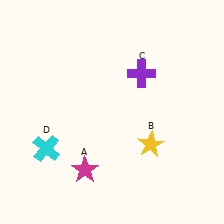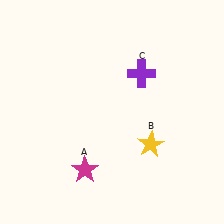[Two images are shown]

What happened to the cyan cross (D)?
The cyan cross (D) was removed in Image 2. It was in the bottom-left area of Image 1.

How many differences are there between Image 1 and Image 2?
There is 1 difference between the two images.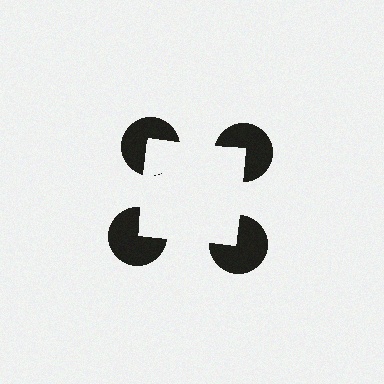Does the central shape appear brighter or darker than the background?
It typically appears slightly brighter than the background, even though no actual brightness change is drawn.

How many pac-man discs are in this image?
There are 4 — one at each vertex of the illusory square.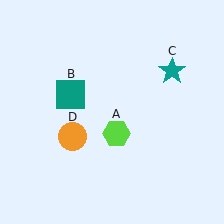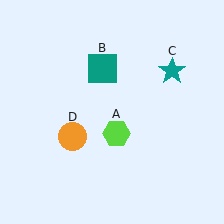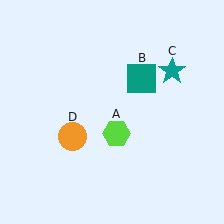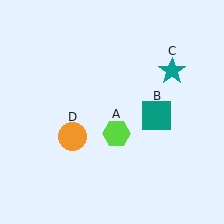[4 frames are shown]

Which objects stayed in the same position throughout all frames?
Lime hexagon (object A) and teal star (object C) and orange circle (object D) remained stationary.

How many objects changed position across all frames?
1 object changed position: teal square (object B).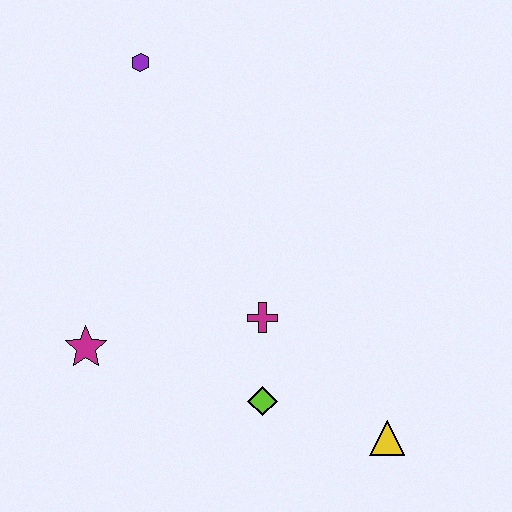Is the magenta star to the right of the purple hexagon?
No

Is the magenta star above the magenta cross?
No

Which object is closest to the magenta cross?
The lime diamond is closest to the magenta cross.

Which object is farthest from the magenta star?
The yellow triangle is farthest from the magenta star.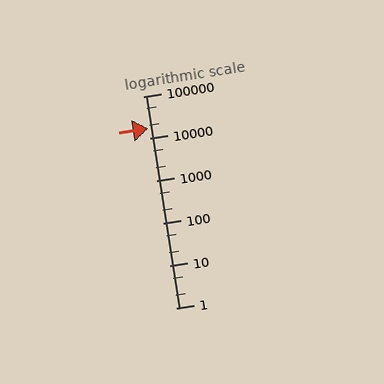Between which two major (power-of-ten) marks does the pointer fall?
The pointer is between 10000 and 100000.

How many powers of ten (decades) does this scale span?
The scale spans 5 decades, from 1 to 100000.